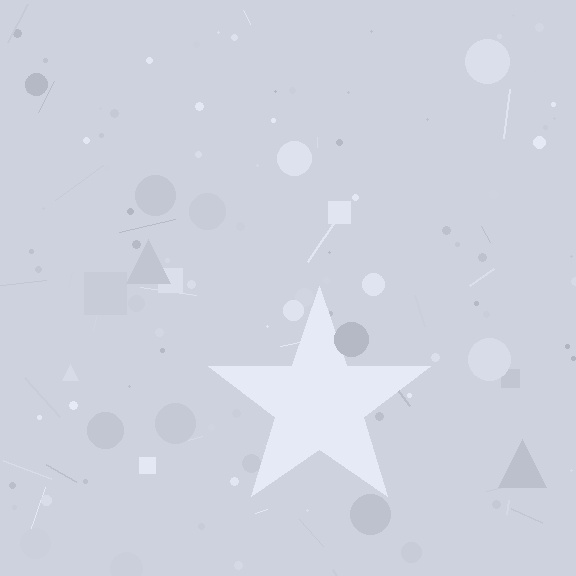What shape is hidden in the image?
A star is hidden in the image.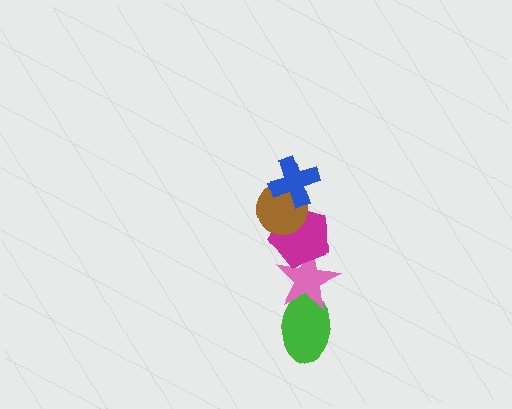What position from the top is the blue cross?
The blue cross is 1st from the top.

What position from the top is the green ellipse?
The green ellipse is 5th from the top.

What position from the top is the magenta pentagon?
The magenta pentagon is 3rd from the top.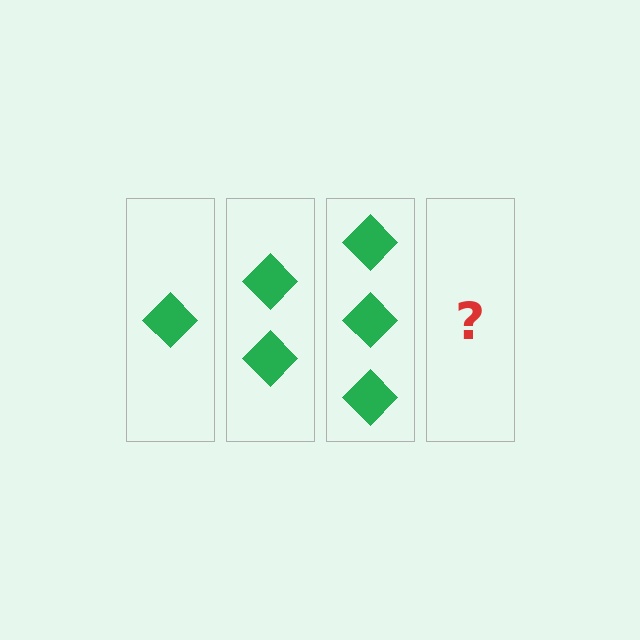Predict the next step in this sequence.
The next step is 4 diamonds.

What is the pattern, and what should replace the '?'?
The pattern is that each step adds one more diamond. The '?' should be 4 diamonds.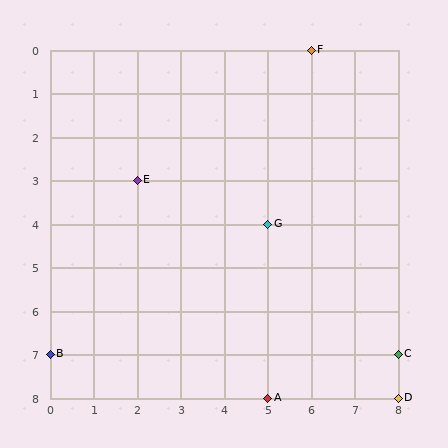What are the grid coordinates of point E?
Point E is at grid coordinates (2, 3).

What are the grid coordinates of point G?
Point G is at grid coordinates (5, 4).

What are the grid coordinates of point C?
Point C is at grid coordinates (8, 7).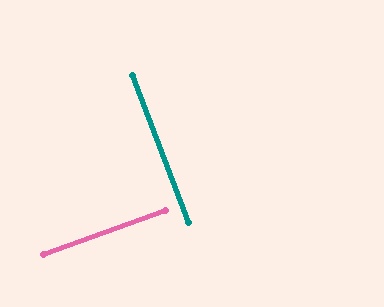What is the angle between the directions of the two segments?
Approximately 89 degrees.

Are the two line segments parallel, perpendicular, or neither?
Perpendicular — they meet at approximately 89°.